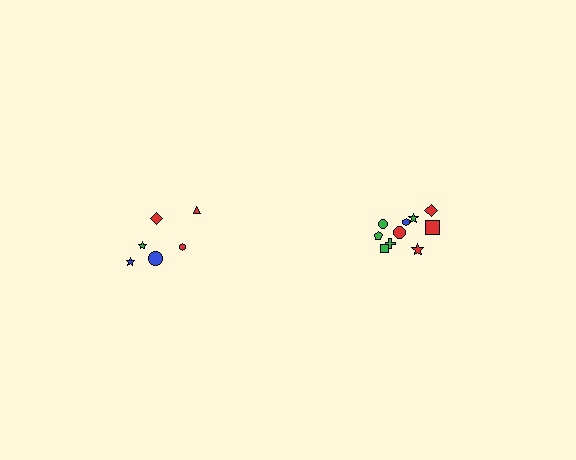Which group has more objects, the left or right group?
The right group.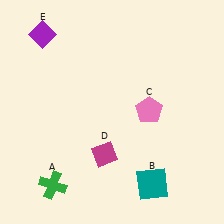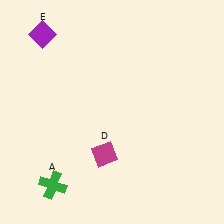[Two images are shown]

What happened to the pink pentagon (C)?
The pink pentagon (C) was removed in Image 2. It was in the top-right area of Image 1.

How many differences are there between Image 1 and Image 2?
There are 2 differences between the two images.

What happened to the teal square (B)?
The teal square (B) was removed in Image 2. It was in the bottom-right area of Image 1.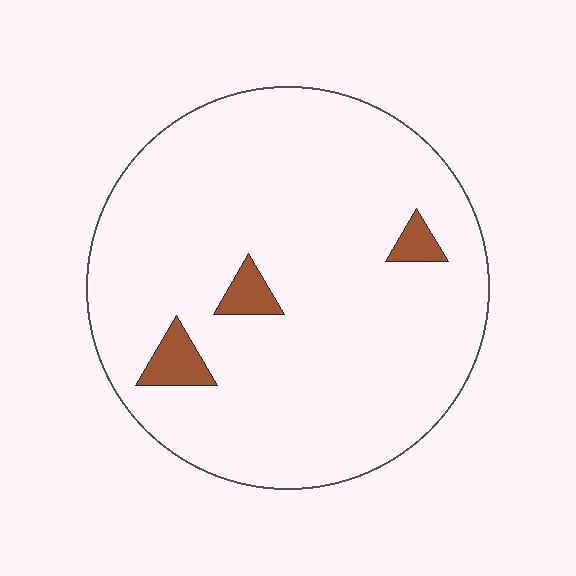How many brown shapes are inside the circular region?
3.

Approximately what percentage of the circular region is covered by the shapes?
Approximately 5%.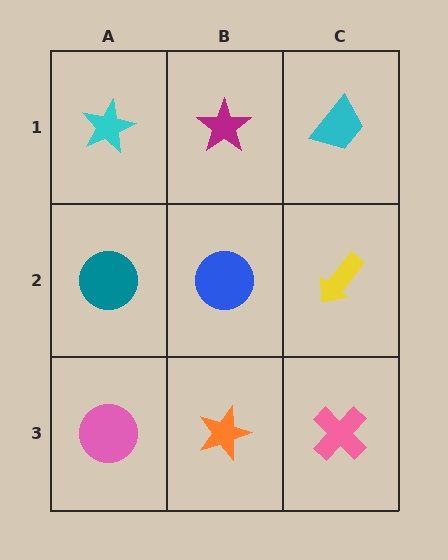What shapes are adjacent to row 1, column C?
A yellow arrow (row 2, column C), a magenta star (row 1, column B).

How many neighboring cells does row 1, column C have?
2.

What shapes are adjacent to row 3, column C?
A yellow arrow (row 2, column C), an orange star (row 3, column B).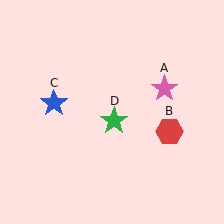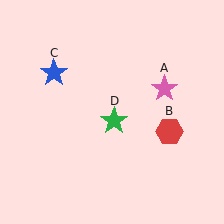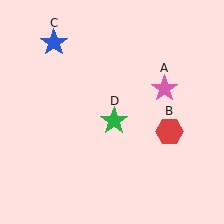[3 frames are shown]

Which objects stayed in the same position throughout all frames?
Pink star (object A) and red hexagon (object B) and green star (object D) remained stationary.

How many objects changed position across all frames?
1 object changed position: blue star (object C).